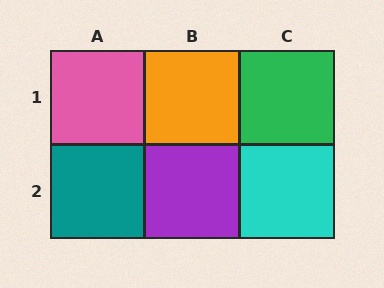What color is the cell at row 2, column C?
Cyan.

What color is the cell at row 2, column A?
Teal.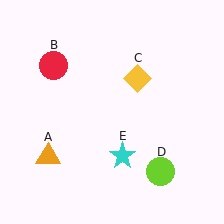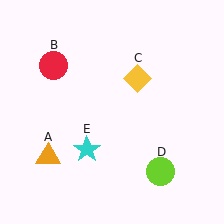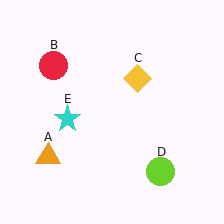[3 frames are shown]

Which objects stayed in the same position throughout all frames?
Orange triangle (object A) and red circle (object B) and yellow diamond (object C) and lime circle (object D) remained stationary.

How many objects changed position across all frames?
1 object changed position: cyan star (object E).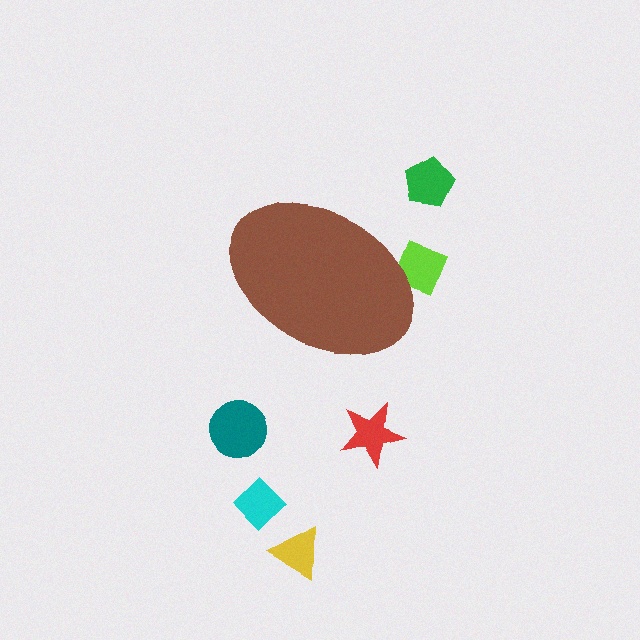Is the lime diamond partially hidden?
Yes, the lime diamond is partially hidden behind the brown ellipse.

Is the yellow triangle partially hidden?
No, the yellow triangle is fully visible.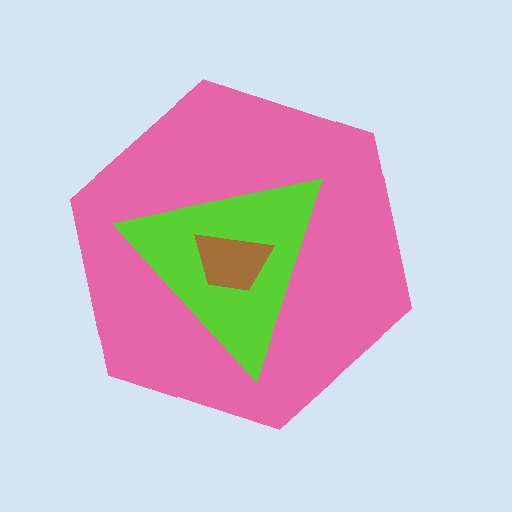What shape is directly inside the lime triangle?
The brown trapezoid.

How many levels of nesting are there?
3.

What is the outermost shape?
The pink hexagon.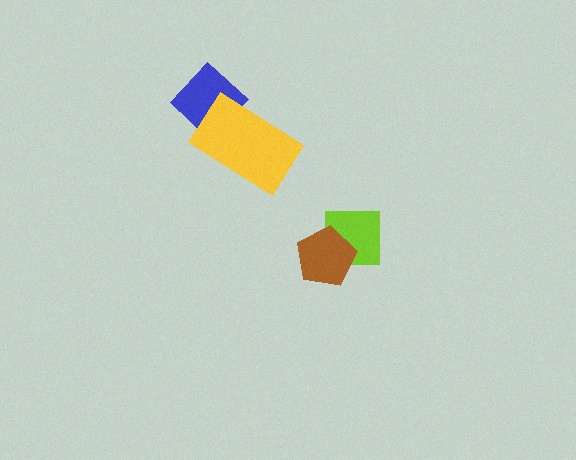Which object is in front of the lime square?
The brown pentagon is in front of the lime square.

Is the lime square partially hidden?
Yes, it is partially covered by another shape.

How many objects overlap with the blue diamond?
1 object overlaps with the blue diamond.